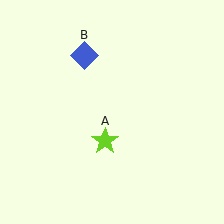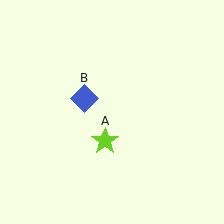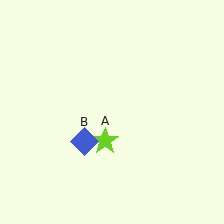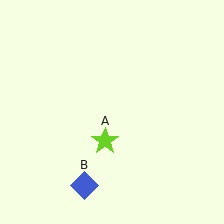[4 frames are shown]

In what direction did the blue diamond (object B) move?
The blue diamond (object B) moved down.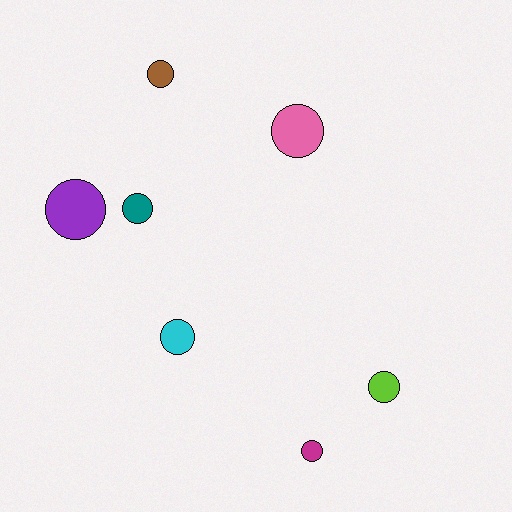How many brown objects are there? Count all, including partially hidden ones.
There is 1 brown object.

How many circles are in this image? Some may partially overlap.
There are 7 circles.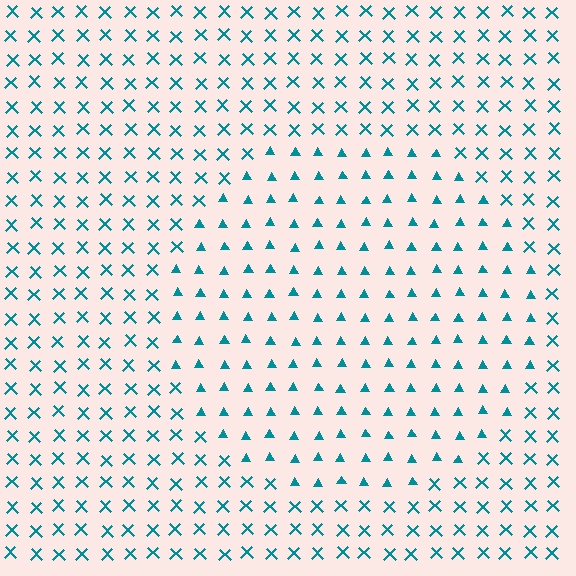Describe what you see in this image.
The image is filled with small teal elements arranged in a uniform grid. A circle-shaped region contains triangles, while the surrounding area contains X marks. The boundary is defined purely by the change in element shape.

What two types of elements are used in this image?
The image uses triangles inside the circle region and X marks outside it.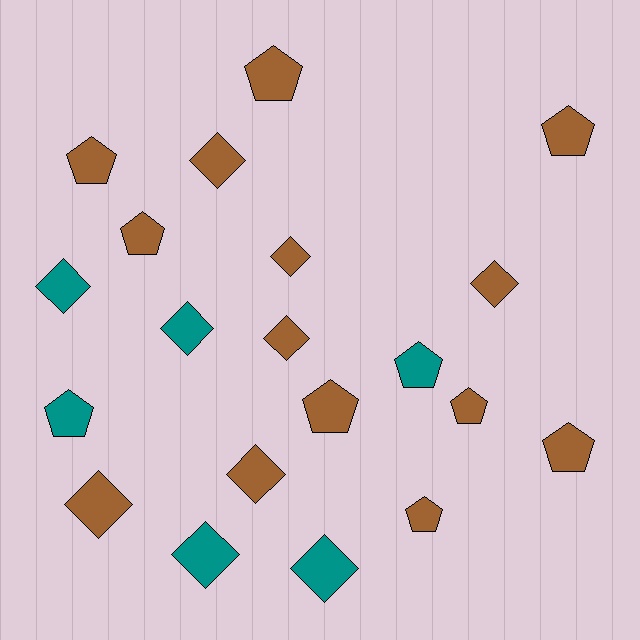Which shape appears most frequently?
Pentagon, with 10 objects.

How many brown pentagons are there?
There are 8 brown pentagons.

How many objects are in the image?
There are 20 objects.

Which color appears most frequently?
Brown, with 14 objects.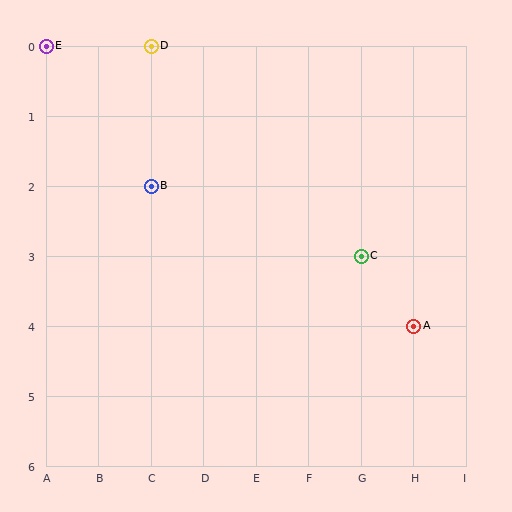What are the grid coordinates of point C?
Point C is at grid coordinates (G, 3).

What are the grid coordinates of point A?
Point A is at grid coordinates (H, 4).